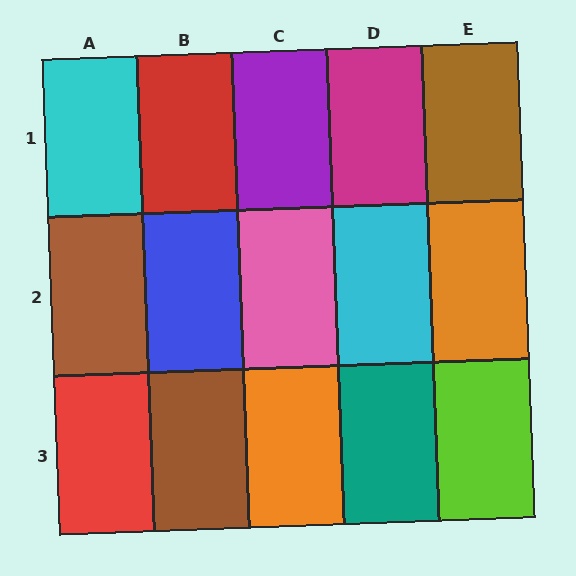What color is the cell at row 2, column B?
Blue.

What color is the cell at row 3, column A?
Red.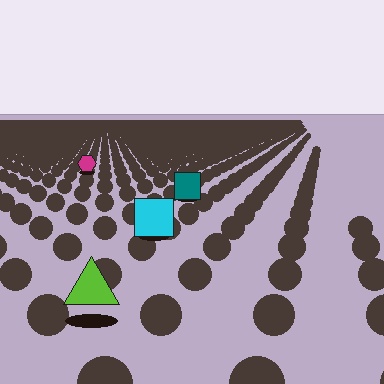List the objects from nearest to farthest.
From nearest to farthest: the lime triangle, the cyan square, the teal square, the magenta hexagon.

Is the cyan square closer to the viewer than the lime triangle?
No. The lime triangle is closer — you can tell from the texture gradient: the ground texture is coarser near it.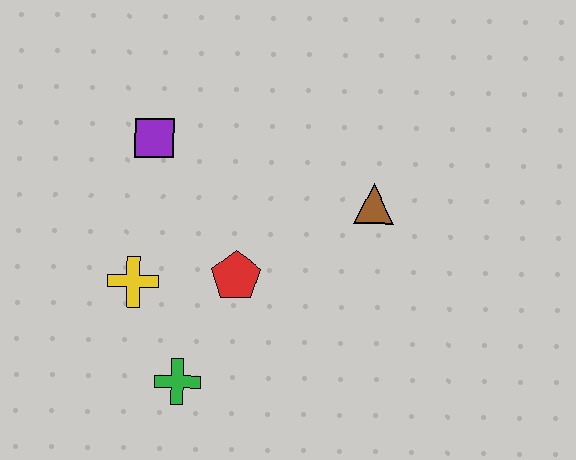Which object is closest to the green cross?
The yellow cross is closest to the green cross.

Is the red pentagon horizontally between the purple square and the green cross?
No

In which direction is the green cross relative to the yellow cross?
The green cross is below the yellow cross.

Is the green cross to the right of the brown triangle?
No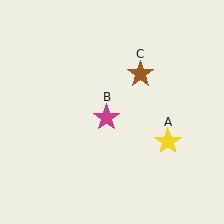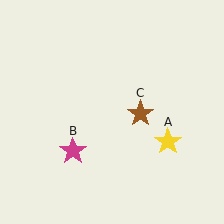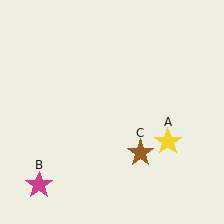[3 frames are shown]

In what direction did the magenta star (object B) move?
The magenta star (object B) moved down and to the left.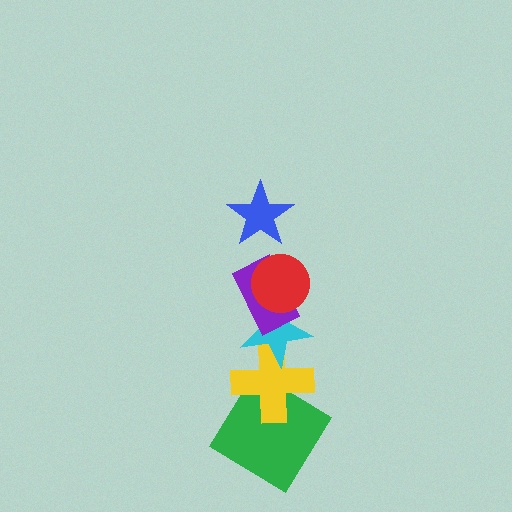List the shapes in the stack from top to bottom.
From top to bottom: the blue star, the red circle, the purple rectangle, the cyan star, the yellow cross, the green diamond.